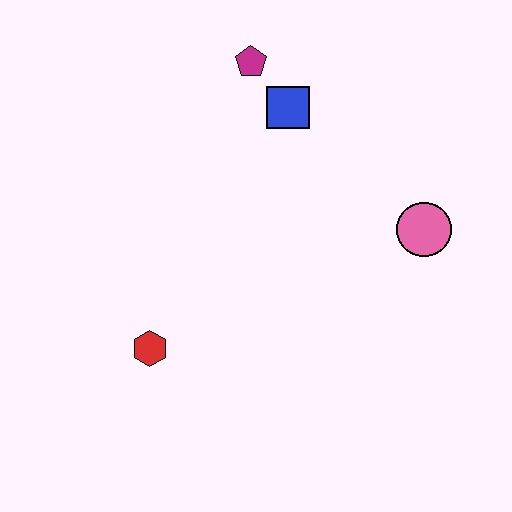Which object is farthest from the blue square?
The red hexagon is farthest from the blue square.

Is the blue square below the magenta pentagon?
Yes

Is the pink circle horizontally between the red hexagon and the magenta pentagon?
No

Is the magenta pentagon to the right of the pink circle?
No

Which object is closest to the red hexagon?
The blue square is closest to the red hexagon.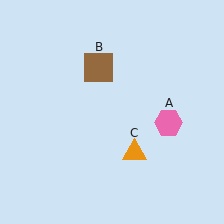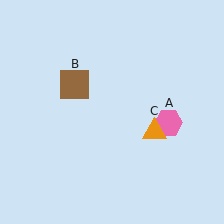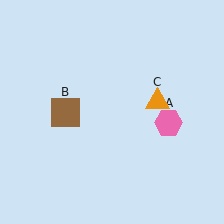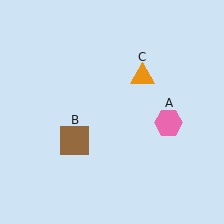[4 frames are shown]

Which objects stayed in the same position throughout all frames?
Pink hexagon (object A) remained stationary.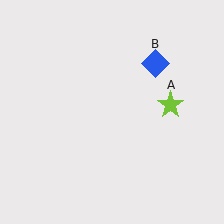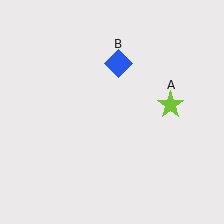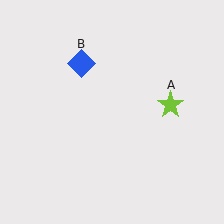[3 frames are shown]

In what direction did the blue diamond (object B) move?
The blue diamond (object B) moved left.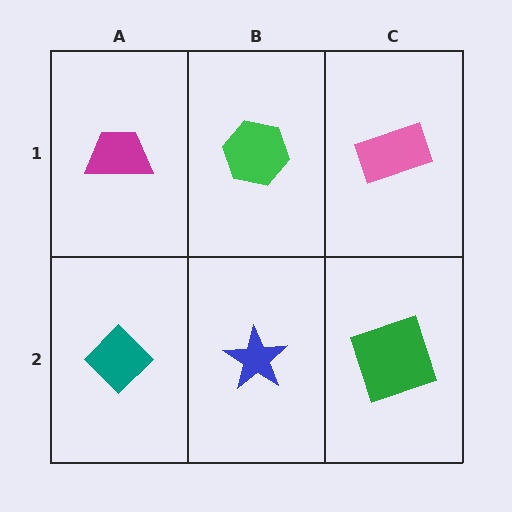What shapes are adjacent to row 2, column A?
A magenta trapezoid (row 1, column A), a blue star (row 2, column B).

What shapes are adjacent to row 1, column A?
A teal diamond (row 2, column A), a green hexagon (row 1, column B).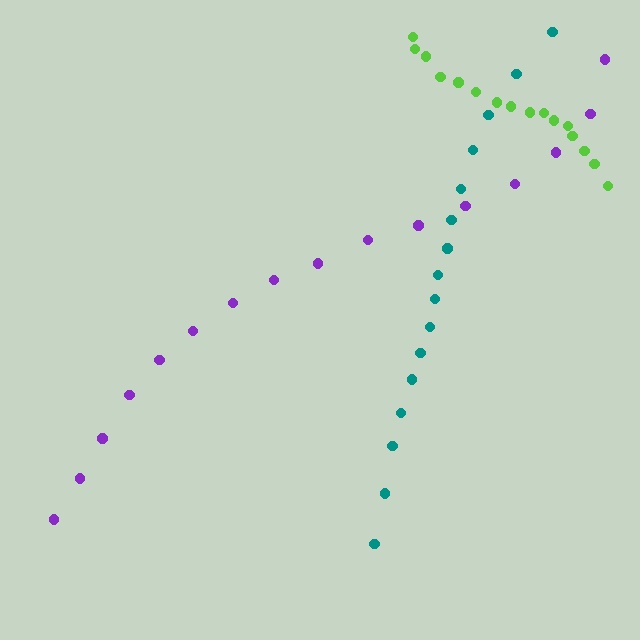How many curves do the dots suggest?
There are 3 distinct paths.